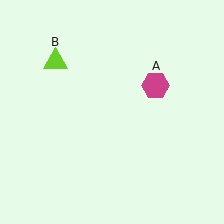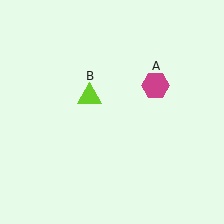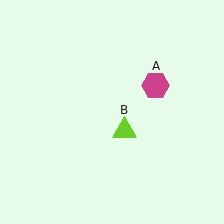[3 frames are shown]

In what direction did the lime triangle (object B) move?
The lime triangle (object B) moved down and to the right.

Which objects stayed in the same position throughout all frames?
Magenta hexagon (object A) remained stationary.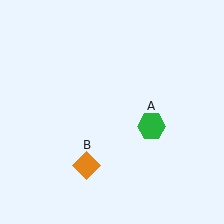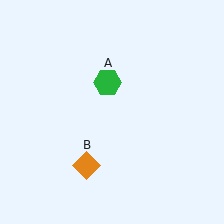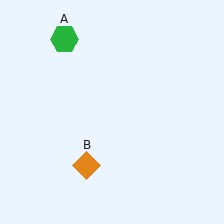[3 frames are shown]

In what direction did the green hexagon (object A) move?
The green hexagon (object A) moved up and to the left.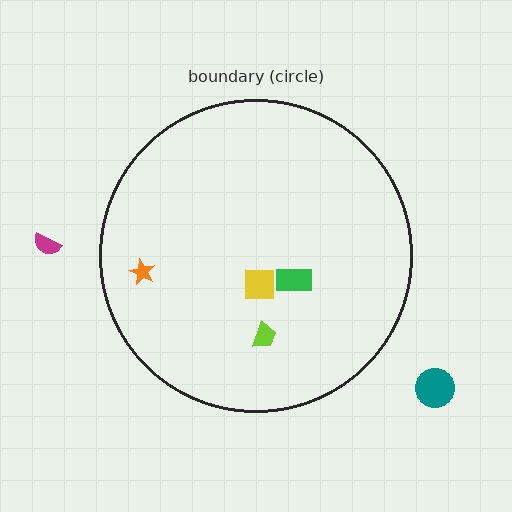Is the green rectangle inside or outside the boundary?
Inside.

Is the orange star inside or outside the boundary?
Inside.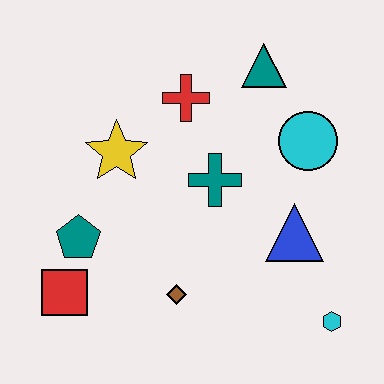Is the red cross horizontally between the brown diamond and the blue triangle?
Yes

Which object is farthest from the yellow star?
The cyan hexagon is farthest from the yellow star.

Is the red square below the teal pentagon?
Yes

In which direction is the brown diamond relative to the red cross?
The brown diamond is below the red cross.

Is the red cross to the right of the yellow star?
Yes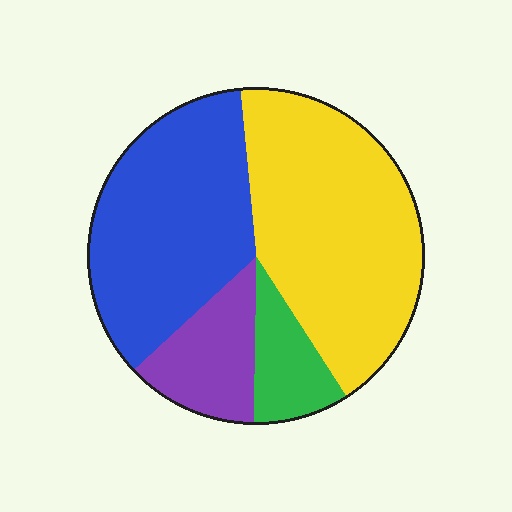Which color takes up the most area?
Yellow, at roughly 40%.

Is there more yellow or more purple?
Yellow.